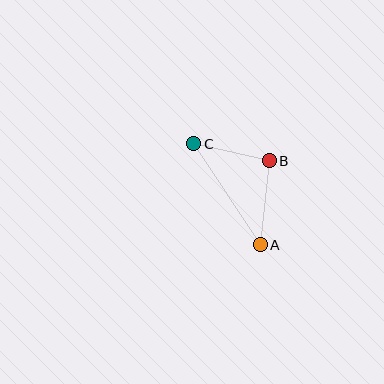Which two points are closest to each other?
Points B and C are closest to each other.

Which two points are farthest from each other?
Points A and C are farthest from each other.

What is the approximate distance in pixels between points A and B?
The distance between A and B is approximately 85 pixels.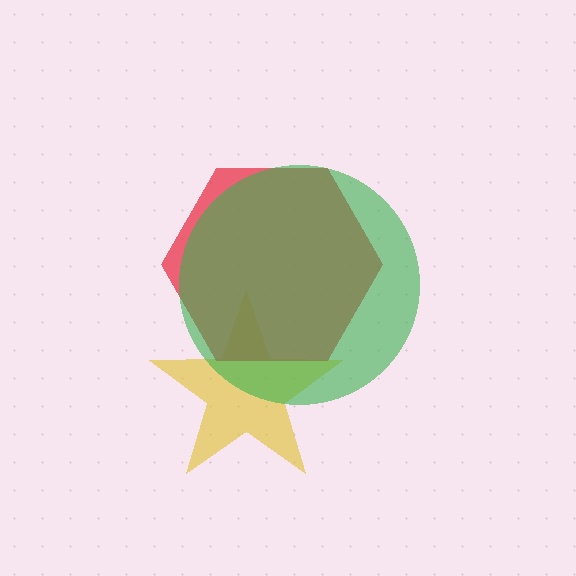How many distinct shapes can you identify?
There are 3 distinct shapes: a yellow star, a red hexagon, a green circle.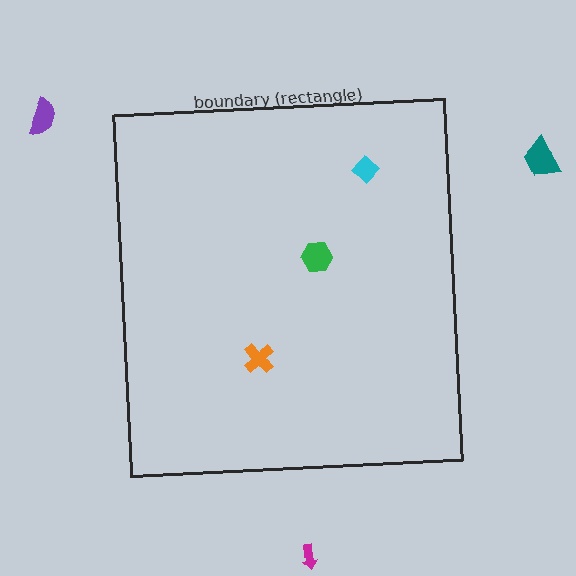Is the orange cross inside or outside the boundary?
Inside.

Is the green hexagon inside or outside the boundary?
Inside.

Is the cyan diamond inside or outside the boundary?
Inside.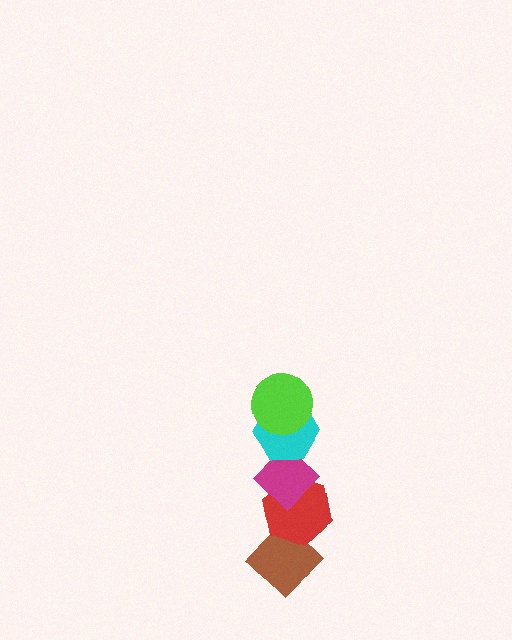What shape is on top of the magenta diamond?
The cyan hexagon is on top of the magenta diamond.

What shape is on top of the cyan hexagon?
The lime circle is on top of the cyan hexagon.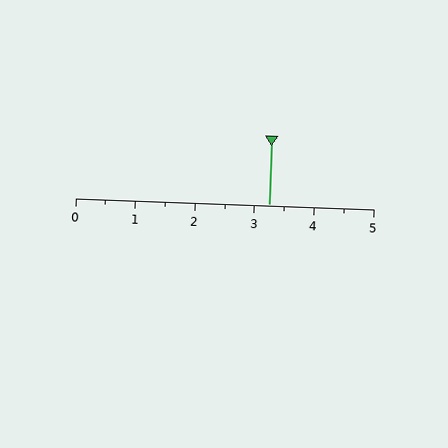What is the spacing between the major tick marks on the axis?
The major ticks are spaced 1 apart.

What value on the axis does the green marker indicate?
The marker indicates approximately 3.2.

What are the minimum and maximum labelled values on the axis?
The axis runs from 0 to 5.